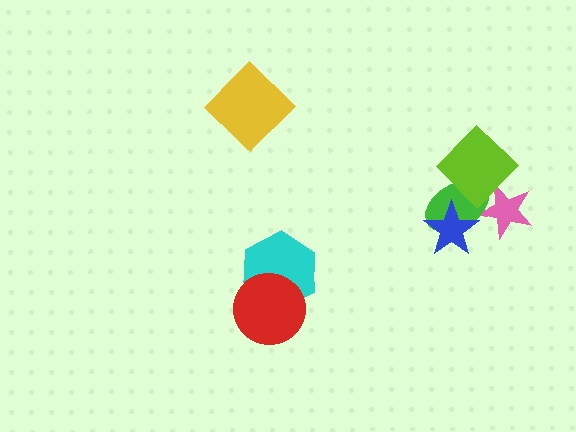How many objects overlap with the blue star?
1 object overlaps with the blue star.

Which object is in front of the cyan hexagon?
The red circle is in front of the cyan hexagon.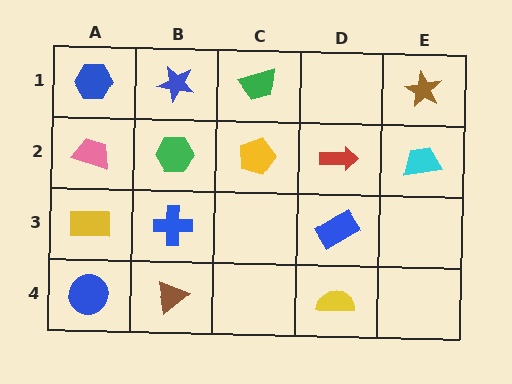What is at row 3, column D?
A blue rectangle.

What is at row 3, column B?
A blue cross.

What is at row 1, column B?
A blue star.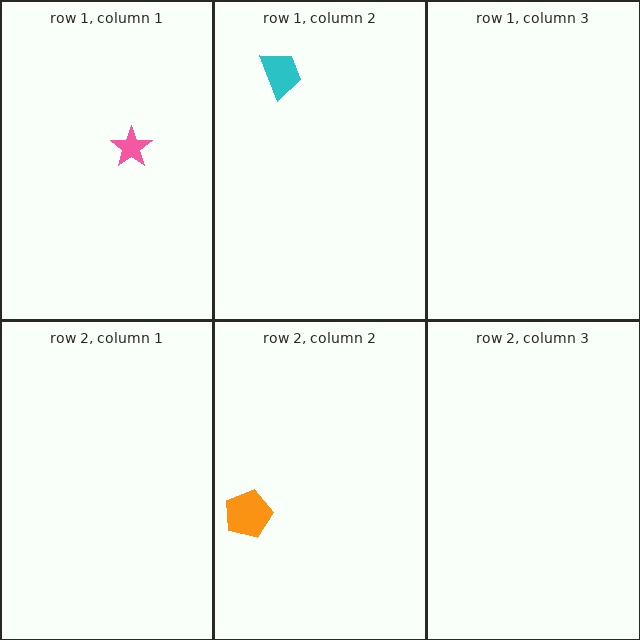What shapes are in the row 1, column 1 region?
The pink star.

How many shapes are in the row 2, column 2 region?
1.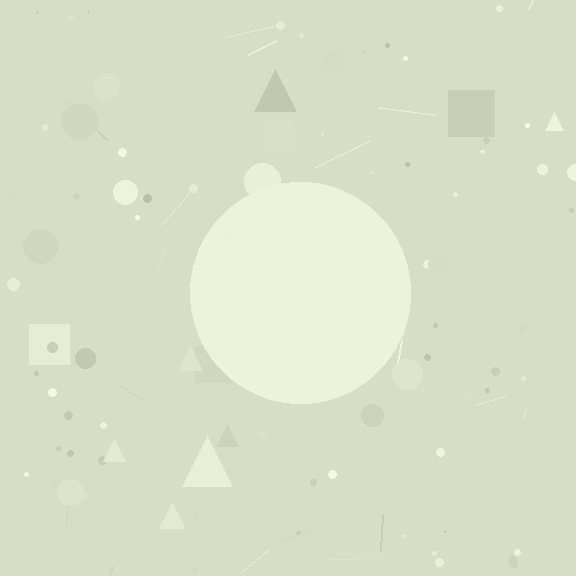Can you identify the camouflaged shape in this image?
The camouflaged shape is a circle.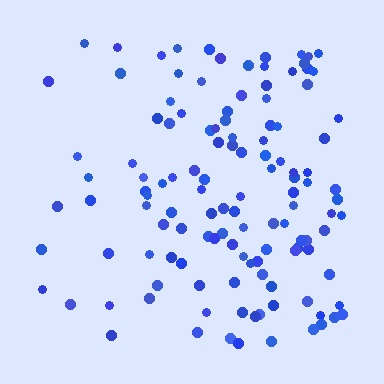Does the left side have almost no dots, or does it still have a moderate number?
Still a moderate number, just noticeably fewer than the right.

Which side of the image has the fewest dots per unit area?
The left.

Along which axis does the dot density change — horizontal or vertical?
Horizontal.